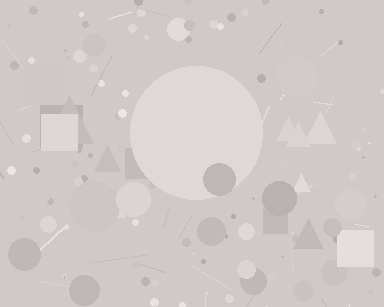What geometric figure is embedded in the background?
A circle is embedded in the background.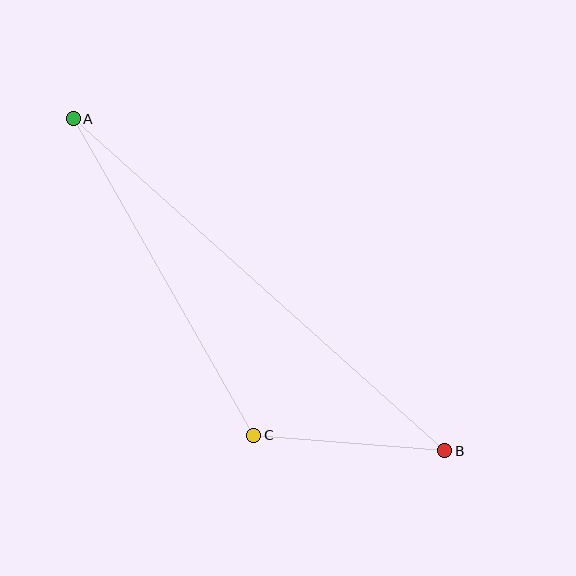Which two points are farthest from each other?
Points A and B are farthest from each other.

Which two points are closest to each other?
Points B and C are closest to each other.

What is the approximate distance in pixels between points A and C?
The distance between A and C is approximately 365 pixels.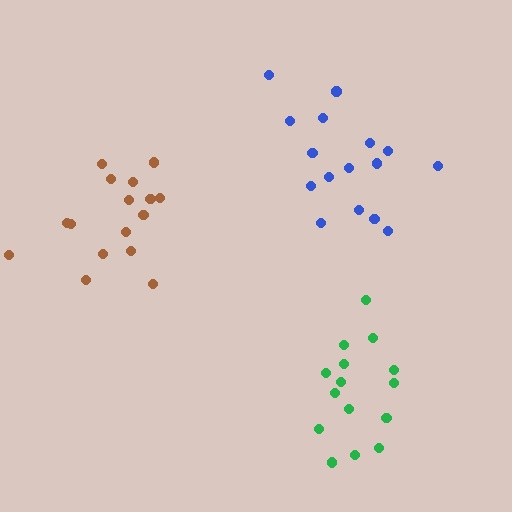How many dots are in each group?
Group 1: 16 dots, Group 2: 15 dots, Group 3: 16 dots (47 total).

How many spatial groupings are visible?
There are 3 spatial groupings.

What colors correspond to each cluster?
The clusters are colored: blue, green, brown.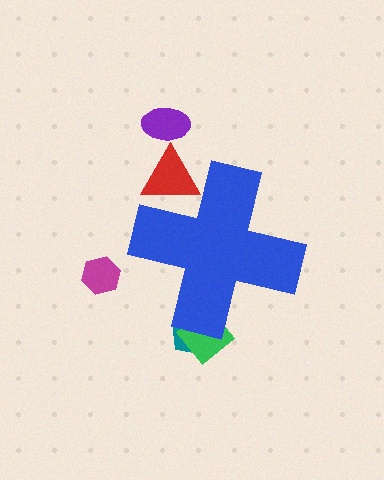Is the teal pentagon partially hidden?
Yes, the teal pentagon is partially hidden behind the blue cross.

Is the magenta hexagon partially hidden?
No, the magenta hexagon is fully visible.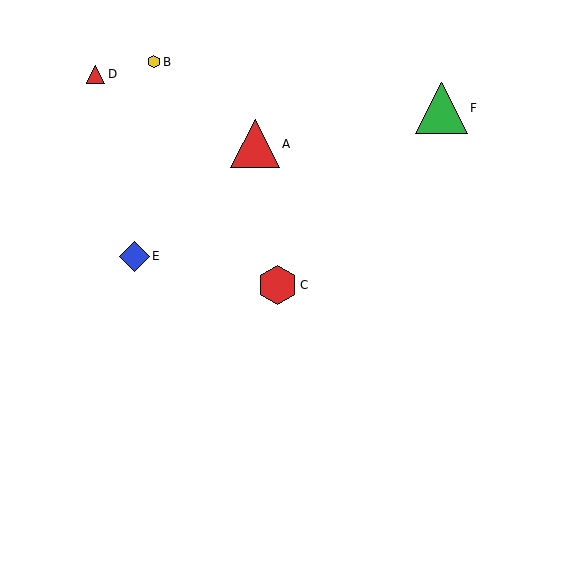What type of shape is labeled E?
Shape E is a blue diamond.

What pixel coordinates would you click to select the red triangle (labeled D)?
Click at (96, 74) to select the red triangle D.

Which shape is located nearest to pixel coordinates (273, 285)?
The red hexagon (labeled C) at (278, 285) is nearest to that location.